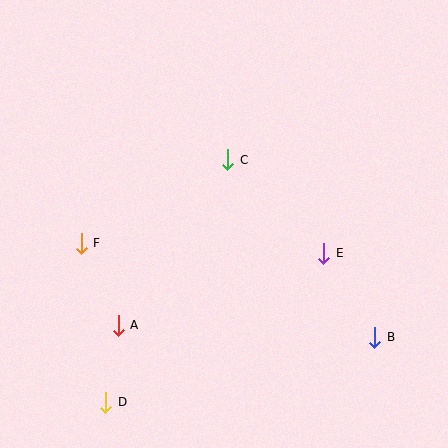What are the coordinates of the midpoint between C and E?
The midpoint between C and E is at (276, 206).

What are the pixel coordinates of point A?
Point A is at (118, 326).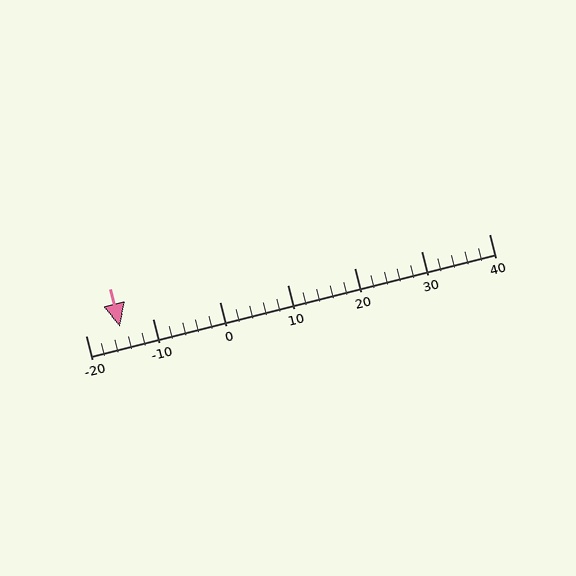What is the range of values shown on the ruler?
The ruler shows values from -20 to 40.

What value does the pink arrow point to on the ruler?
The pink arrow points to approximately -15.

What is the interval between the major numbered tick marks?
The major tick marks are spaced 10 units apart.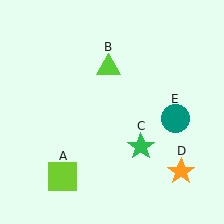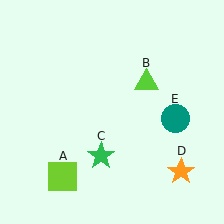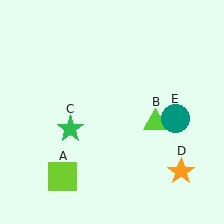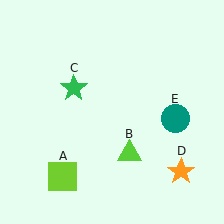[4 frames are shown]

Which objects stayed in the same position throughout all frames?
Lime square (object A) and orange star (object D) and teal circle (object E) remained stationary.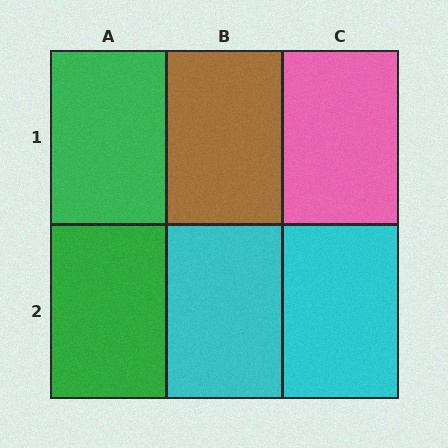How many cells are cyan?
2 cells are cyan.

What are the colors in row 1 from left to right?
Green, brown, pink.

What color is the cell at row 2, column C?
Cyan.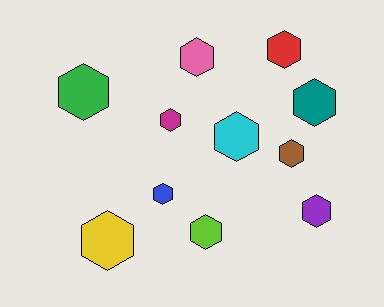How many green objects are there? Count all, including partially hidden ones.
There is 1 green object.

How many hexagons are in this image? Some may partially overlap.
There are 11 hexagons.